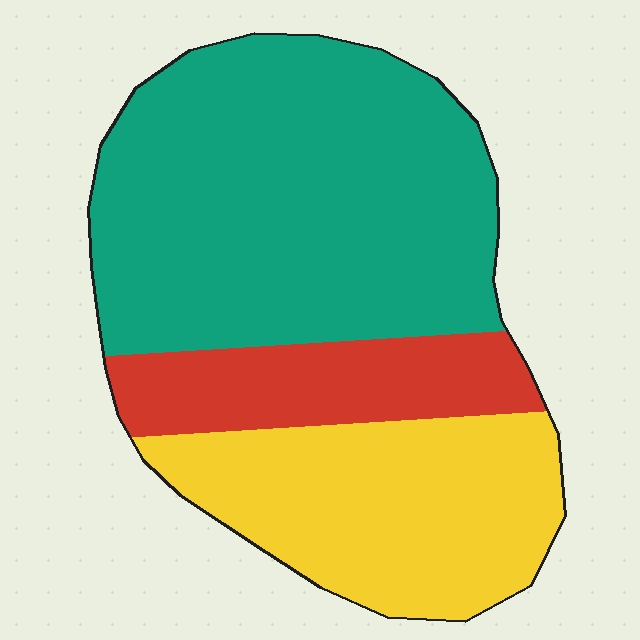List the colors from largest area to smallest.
From largest to smallest: teal, yellow, red.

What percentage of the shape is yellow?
Yellow takes up between a sixth and a third of the shape.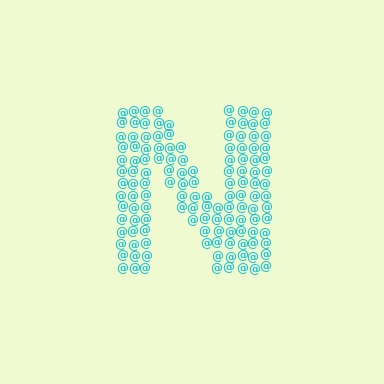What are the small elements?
The small elements are at signs.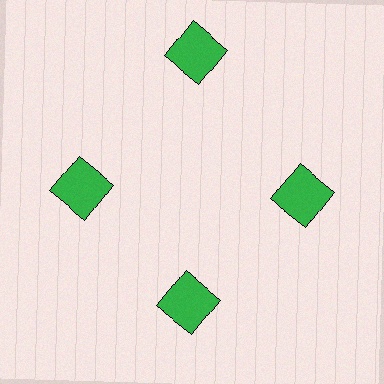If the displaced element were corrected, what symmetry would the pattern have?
It would have 4-fold rotational symmetry — the pattern would map onto itself every 90 degrees.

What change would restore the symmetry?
The symmetry would be restored by moving it inward, back onto the ring so that all 4 squares sit at equal angles and equal distance from the center.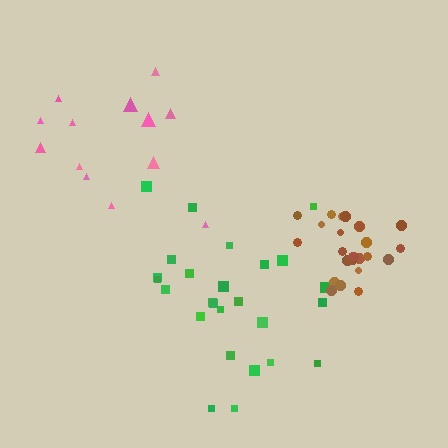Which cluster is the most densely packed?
Brown.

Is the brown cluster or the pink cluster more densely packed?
Brown.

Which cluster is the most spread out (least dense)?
Pink.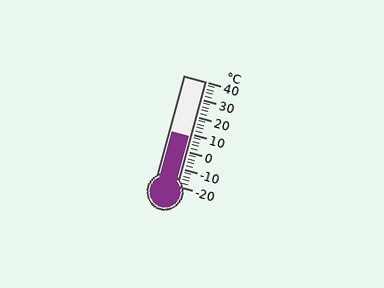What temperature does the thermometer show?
The thermometer shows approximately 8°C.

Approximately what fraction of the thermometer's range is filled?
The thermometer is filled to approximately 45% of its range.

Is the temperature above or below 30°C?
The temperature is below 30°C.